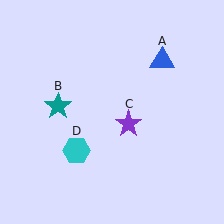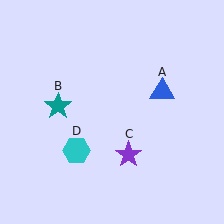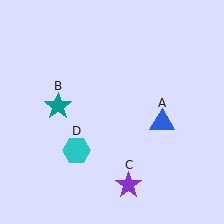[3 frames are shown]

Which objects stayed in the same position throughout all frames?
Teal star (object B) and cyan hexagon (object D) remained stationary.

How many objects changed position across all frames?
2 objects changed position: blue triangle (object A), purple star (object C).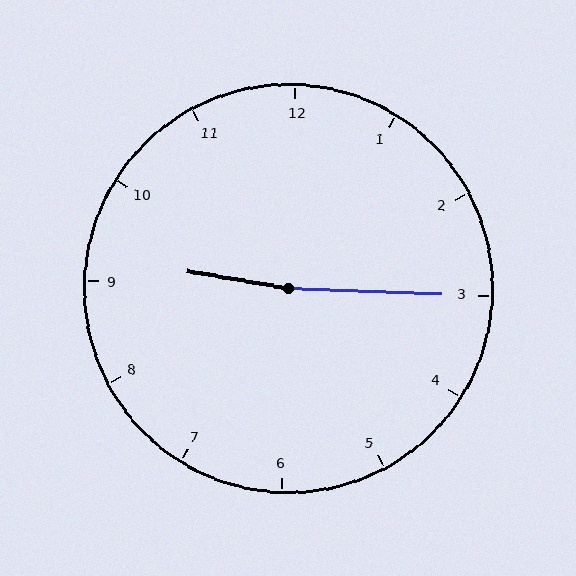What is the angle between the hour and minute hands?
Approximately 172 degrees.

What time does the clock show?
9:15.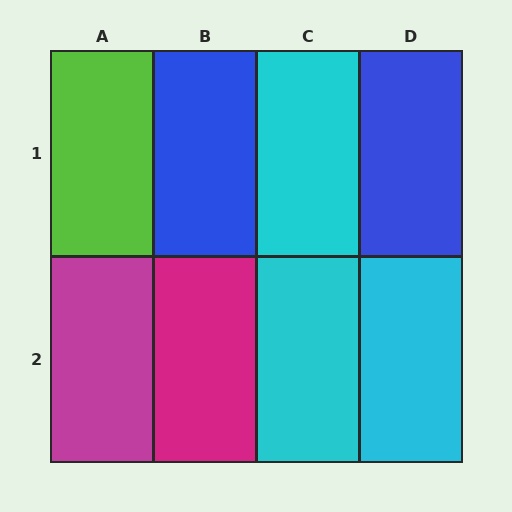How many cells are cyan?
3 cells are cyan.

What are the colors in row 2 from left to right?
Magenta, magenta, cyan, cyan.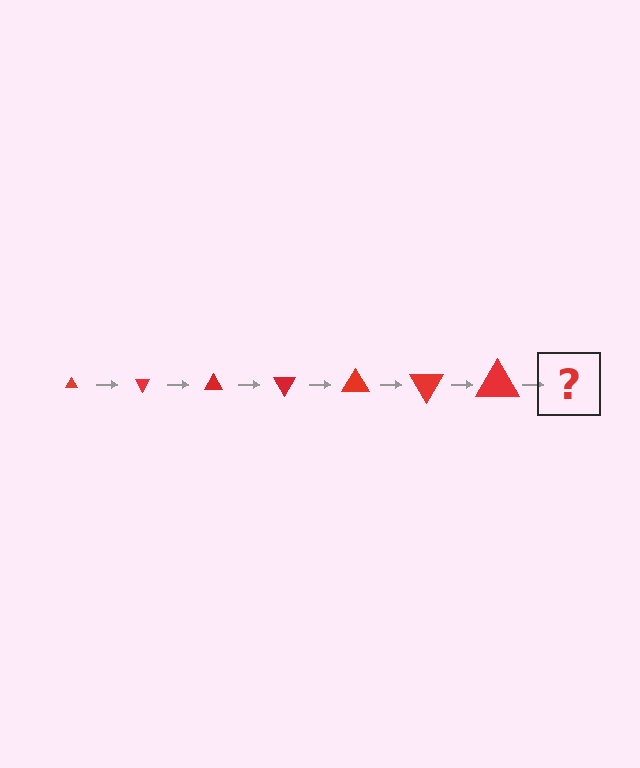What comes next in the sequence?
The next element should be a triangle, larger than the previous one and rotated 420 degrees from the start.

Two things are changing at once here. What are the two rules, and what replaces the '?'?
The two rules are that the triangle grows larger each step and it rotates 60 degrees each step. The '?' should be a triangle, larger than the previous one and rotated 420 degrees from the start.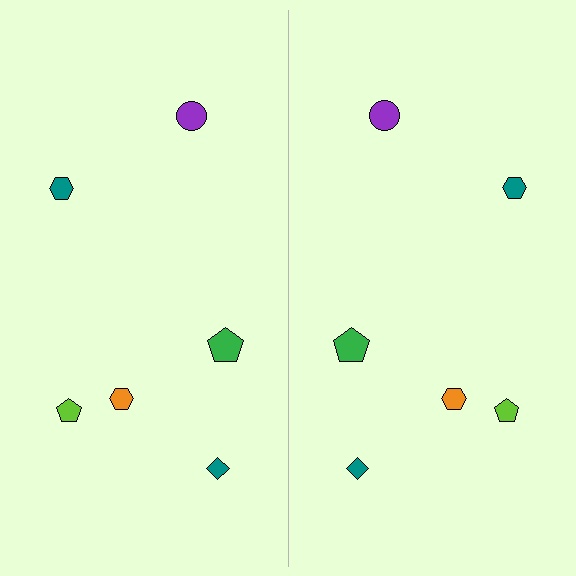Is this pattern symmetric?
Yes, this pattern has bilateral (reflection) symmetry.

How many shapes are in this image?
There are 12 shapes in this image.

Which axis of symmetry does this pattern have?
The pattern has a vertical axis of symmetry running through the center of the image.